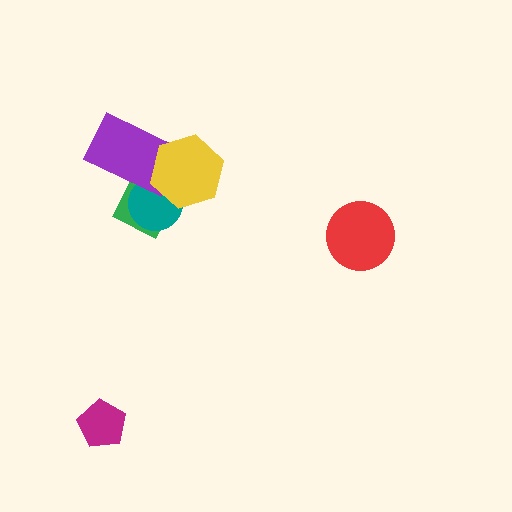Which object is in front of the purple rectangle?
The yellow hexagon is in front of the purple rectangle.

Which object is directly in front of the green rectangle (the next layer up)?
The teal circle is directly in front of the green rectangle.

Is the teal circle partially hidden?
Yes, it is partially covered by another shape.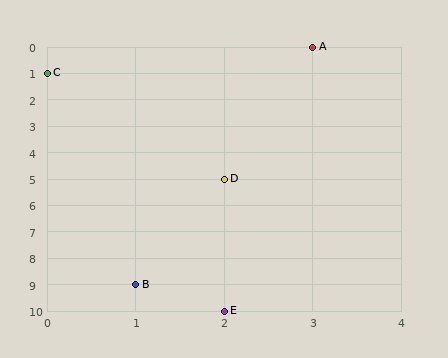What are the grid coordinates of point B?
Point B is at grid coordinates (1, 9).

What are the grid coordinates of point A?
Point A is at grid coordinates (3, 0).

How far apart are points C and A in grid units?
Points C and A are 3 columns and 1 row apart (about 3.2 grid units diagonally).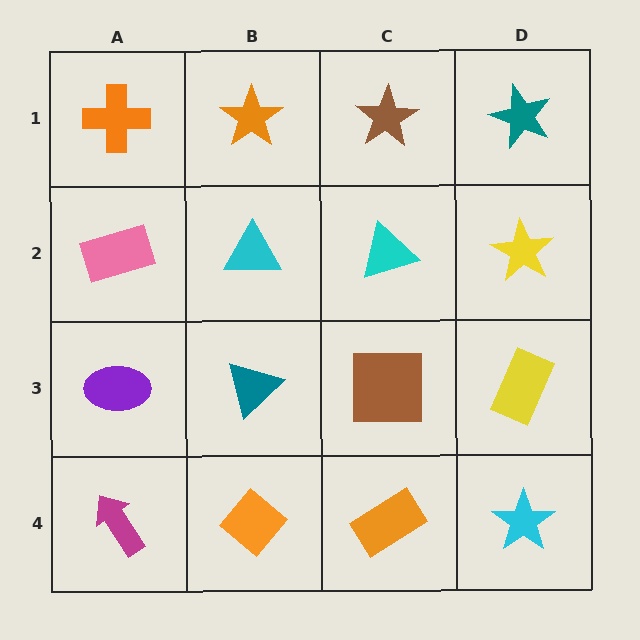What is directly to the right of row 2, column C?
A yellow star.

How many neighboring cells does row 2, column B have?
4.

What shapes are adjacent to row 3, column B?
A cyan triangle (row 2, column B), an orange diamond (row 4, column B), a purple ellipse (row 3, column A), a brown square (row 3, column C).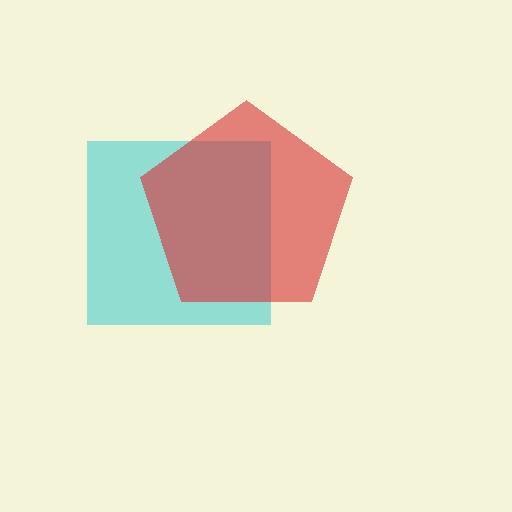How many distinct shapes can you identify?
There are 2 distinct shapes: a cyan square, a red pentagon.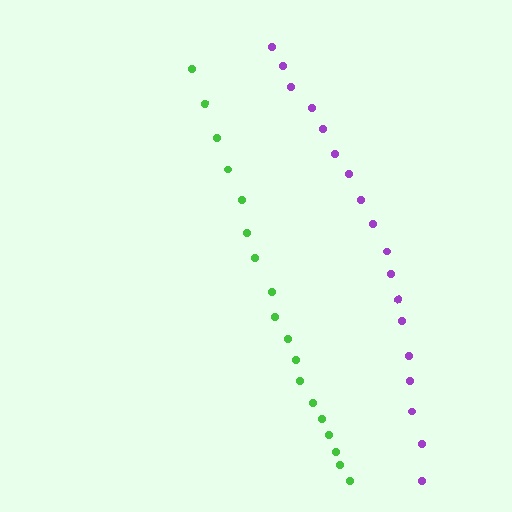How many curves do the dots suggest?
There are 2 distinct paths.